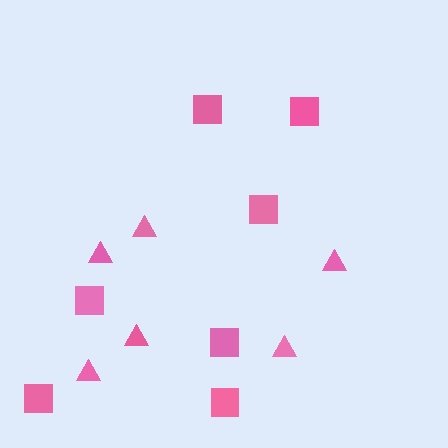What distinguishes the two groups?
There are 2 groups: one group of triangles (6) and one group of squares (7).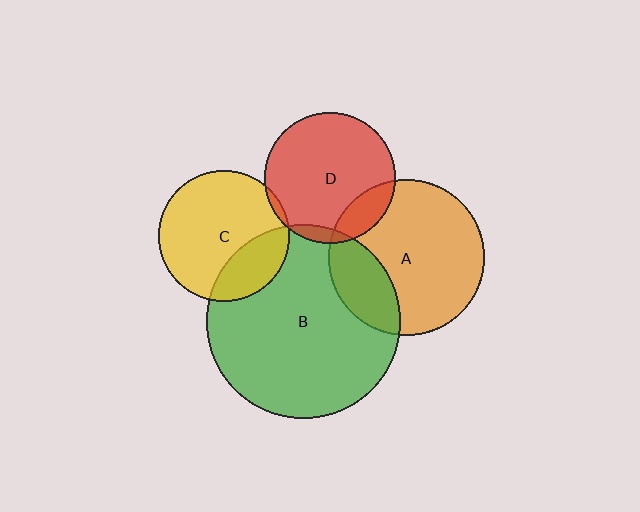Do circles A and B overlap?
Yes.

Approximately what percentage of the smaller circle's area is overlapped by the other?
Approximately 25%.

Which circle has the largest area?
Circle B (green).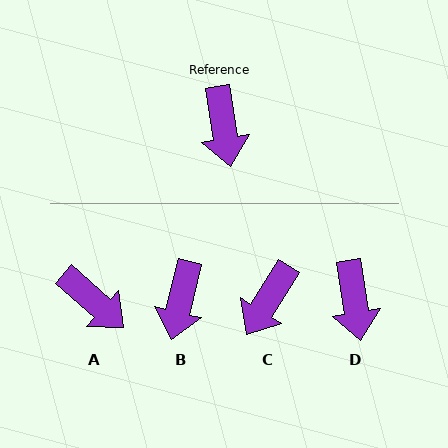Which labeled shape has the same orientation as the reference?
D.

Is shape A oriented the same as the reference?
No, it is off by about 40 degrees.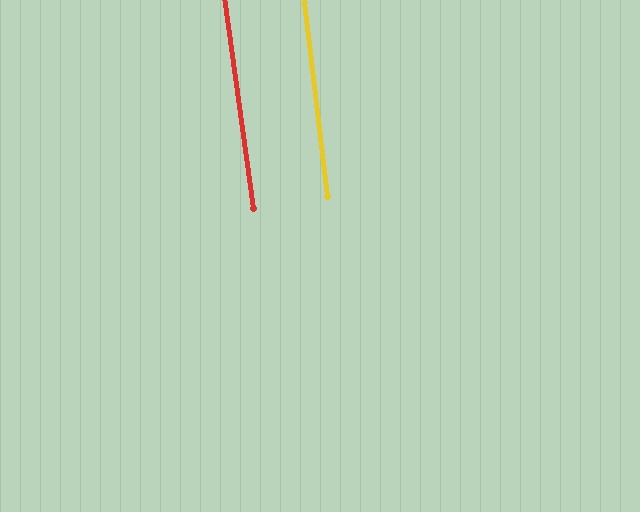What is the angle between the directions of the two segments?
Approximately 1 degree.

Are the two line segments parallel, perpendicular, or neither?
Parallel — their directions differ by only 1.2°.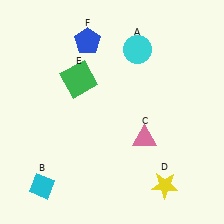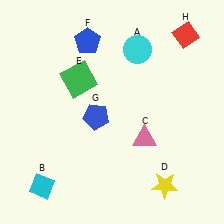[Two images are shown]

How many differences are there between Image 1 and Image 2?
There are 2 differences between the two images.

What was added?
A blue pentagon (G), a red diamond (H) were added in Image 2.